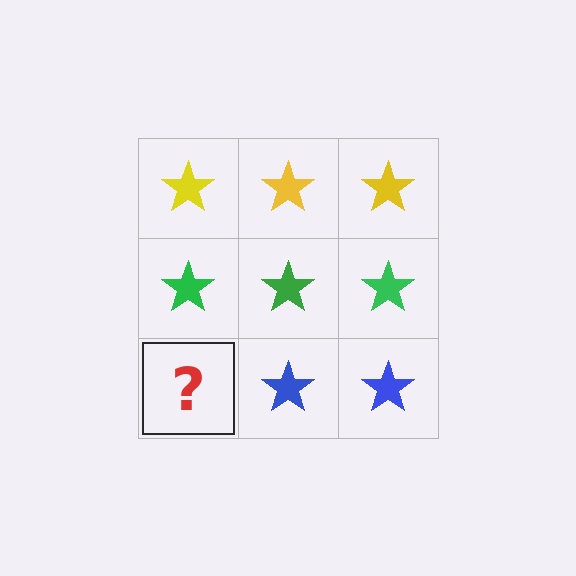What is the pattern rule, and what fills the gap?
The rule is that each row has a consistent color. The gap should be filled with a blue star.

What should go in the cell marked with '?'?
The missing cell should contain a blue star.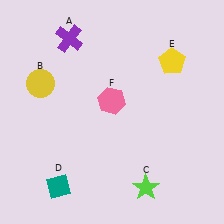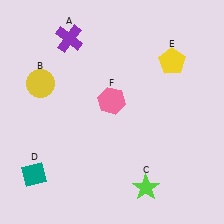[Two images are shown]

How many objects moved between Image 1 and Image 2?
1 object moved between the two images.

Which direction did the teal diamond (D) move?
The teal diamond (D) moved left.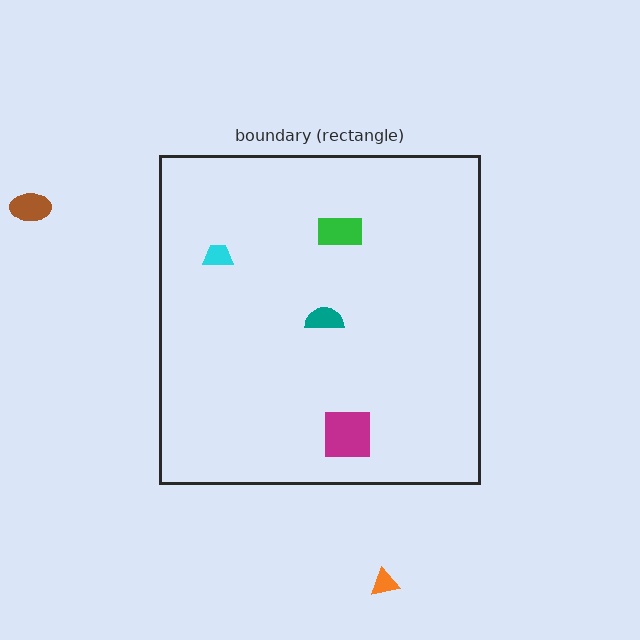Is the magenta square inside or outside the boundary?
Inside.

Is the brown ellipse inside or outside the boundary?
Outside.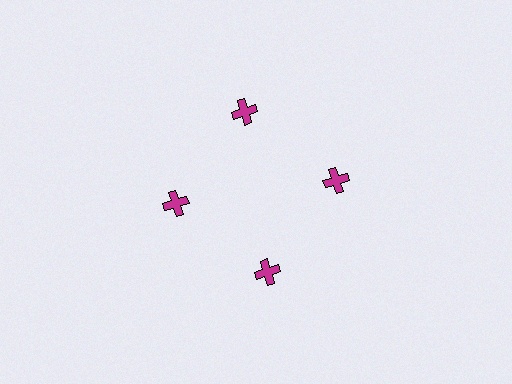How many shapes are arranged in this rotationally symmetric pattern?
There are 4 shapes, arranged in 4 groups of 1.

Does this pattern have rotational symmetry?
Yes, this pattern has 4-fold rotational symmetry. It looks the same after rotating 90 degrees around the center.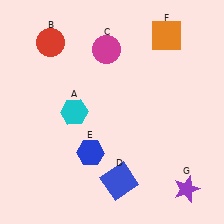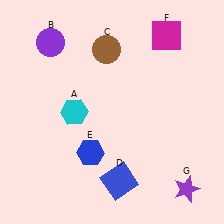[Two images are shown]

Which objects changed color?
B changed from red to purple. C changed from magenta to brown. F changed from orange to magenta.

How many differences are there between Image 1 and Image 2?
There are 3 differences between the two images.